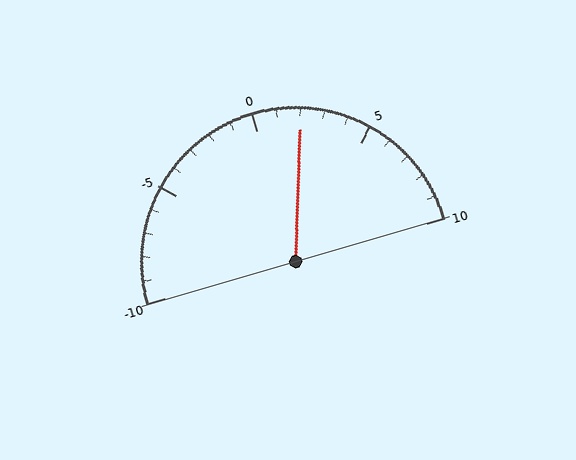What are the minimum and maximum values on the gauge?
The gauge ranges from -10 to 10.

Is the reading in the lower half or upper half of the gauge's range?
The reading is in the upper half of the range (-10 to 10).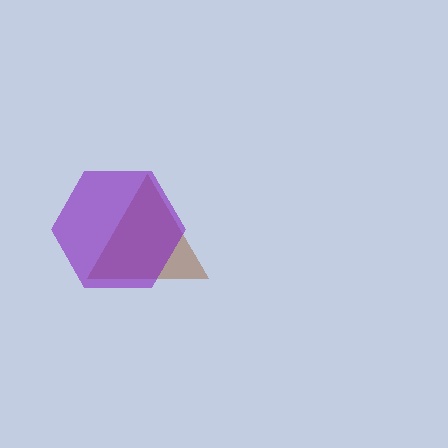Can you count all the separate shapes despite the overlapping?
Yes, there are 2 separate shapes.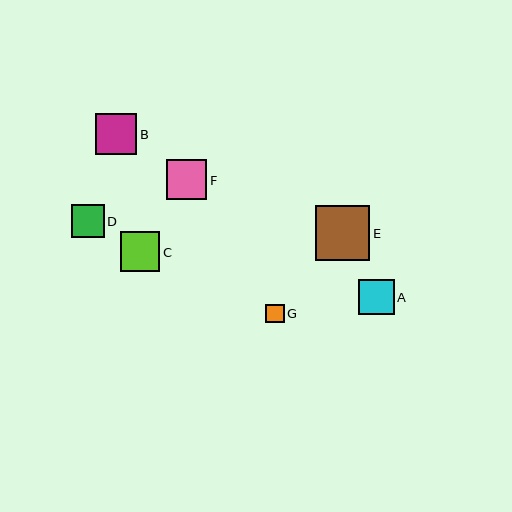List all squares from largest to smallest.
From largest to smallest: E, B, F, C, A, D, G.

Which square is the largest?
Square E is the largest with a size of approximately 54 pixels.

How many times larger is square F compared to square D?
Square F is approximately 1.2 times the size of square D.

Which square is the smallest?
Square G is the smallest with a size of approximately 19 pixels.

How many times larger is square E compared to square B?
Square E is approximately 1.3 times the size of square B.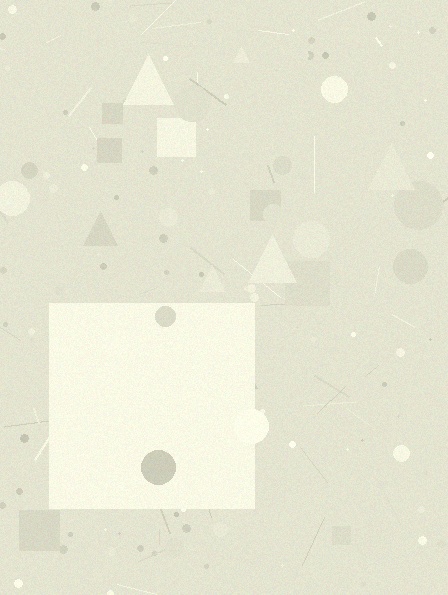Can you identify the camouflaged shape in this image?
The camouflaged shape is a square.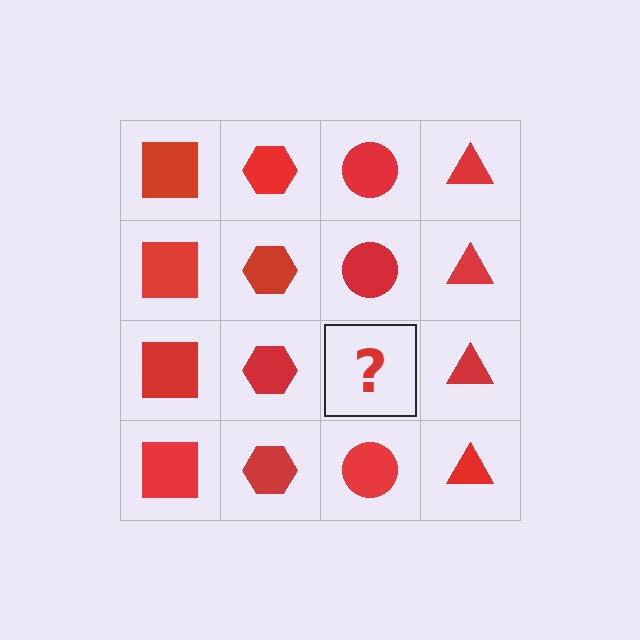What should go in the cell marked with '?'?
The missing cell should contain a red circle.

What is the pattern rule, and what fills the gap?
The rule is that each column has a consistent shape. The gap should be filled with a red circle.